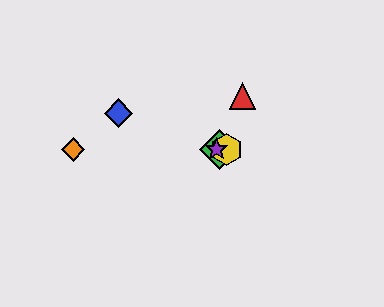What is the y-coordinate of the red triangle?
The red triangle is at y≈96.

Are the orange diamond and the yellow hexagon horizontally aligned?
Yes, both are at y≈150.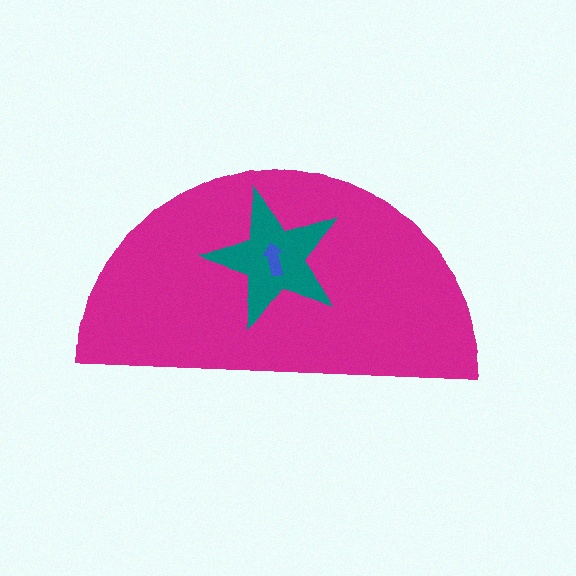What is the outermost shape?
The magenta semicircle.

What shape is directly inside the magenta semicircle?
The teal star.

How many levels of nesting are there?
3.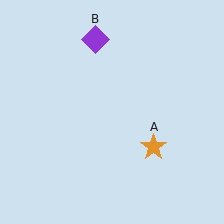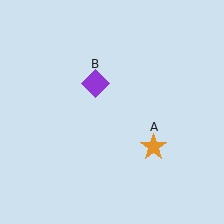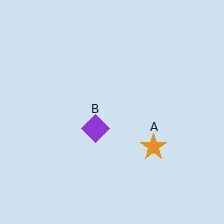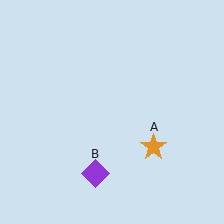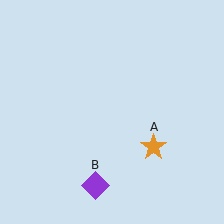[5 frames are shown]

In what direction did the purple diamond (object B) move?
The purple diamond (object B) moved down.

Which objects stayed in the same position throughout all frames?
Orange star (object A) remained stationary.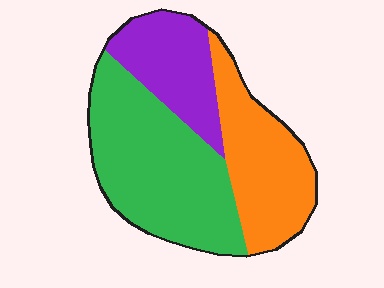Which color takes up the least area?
Purple, at roughly 25%.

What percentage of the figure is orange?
Orange covers roughly 30% of the figure.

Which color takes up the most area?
Green, at roughly 45%.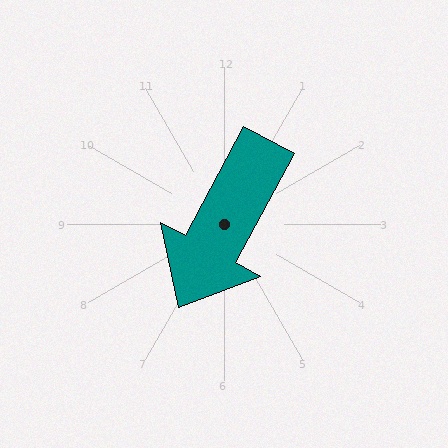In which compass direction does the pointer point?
Southwest.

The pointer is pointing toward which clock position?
Roughly 7 o'clock.